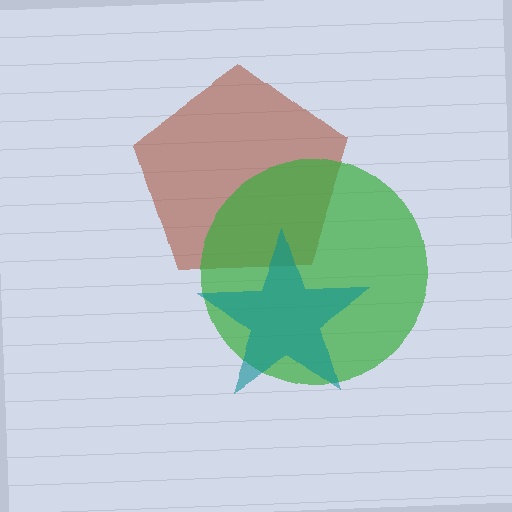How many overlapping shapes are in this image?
There are 3 overlapping shapes in the image.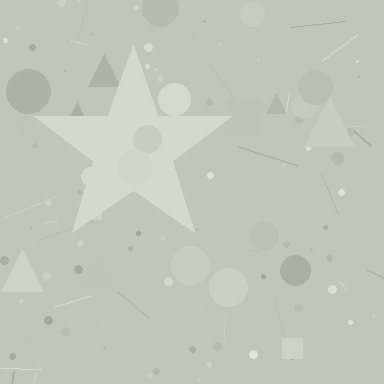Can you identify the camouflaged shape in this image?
The camouflaged shape is a star.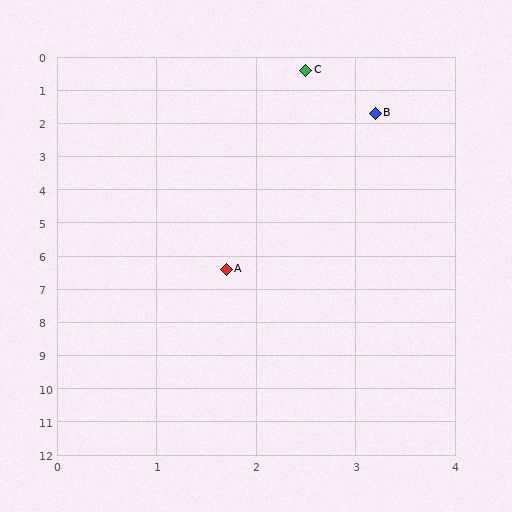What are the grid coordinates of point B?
Point B is at approximately (3.2, 1.7).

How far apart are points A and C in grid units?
Points A and C are about 6.1 grid units apart.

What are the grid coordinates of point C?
Point C is at approximately (2.5, 0.4).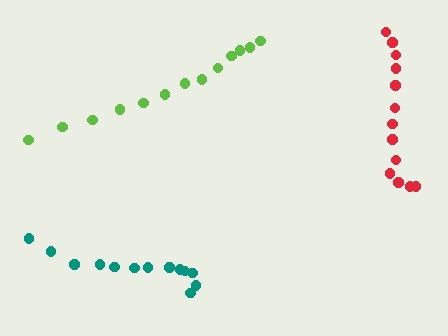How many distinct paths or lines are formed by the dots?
There are 3 distinct paths.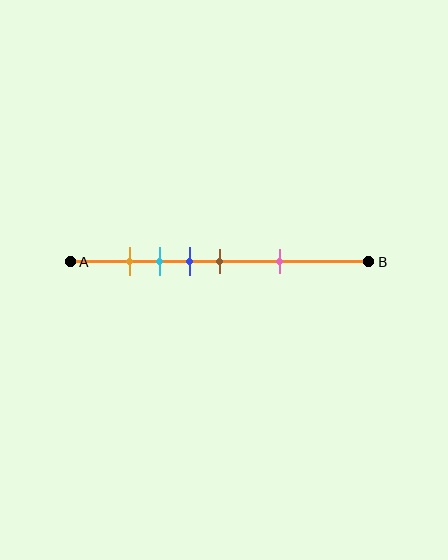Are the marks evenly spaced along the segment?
No, the marks are not evenly spaced.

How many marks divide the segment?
There are 5 marks dividing the segment.